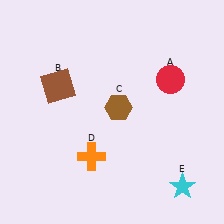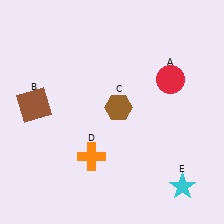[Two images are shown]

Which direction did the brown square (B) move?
The brown square (B) moved left.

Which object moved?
The brown square (B) moved left.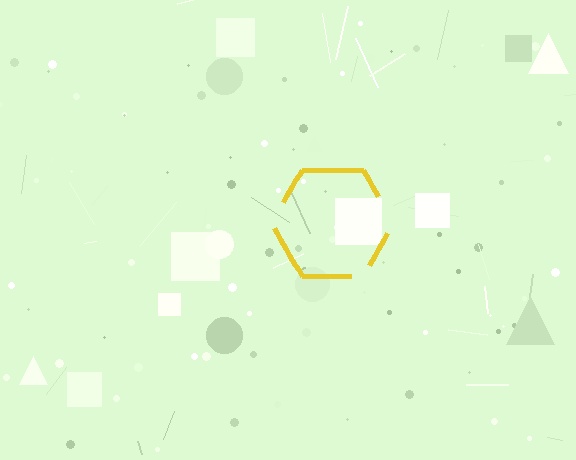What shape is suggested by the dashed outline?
The dashed outline suggests a hexagon.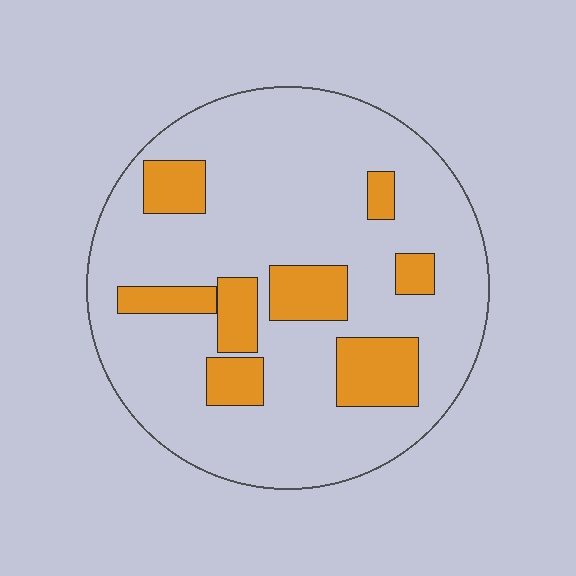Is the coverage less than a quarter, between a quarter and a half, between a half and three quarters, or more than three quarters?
Less than a quarter.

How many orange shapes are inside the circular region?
8.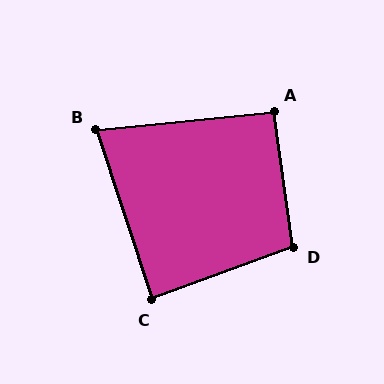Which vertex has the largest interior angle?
D, at approximately 103 degrees.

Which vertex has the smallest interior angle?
B, at approximately 77 degrees.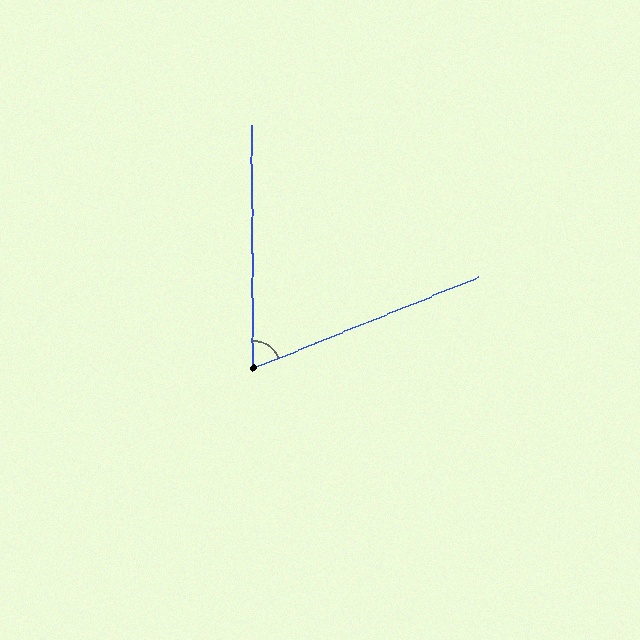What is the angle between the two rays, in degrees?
Approximately 68 degrees.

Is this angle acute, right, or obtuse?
It is acute.